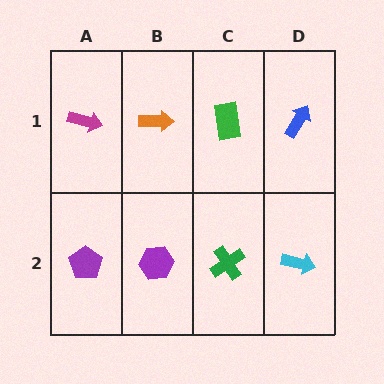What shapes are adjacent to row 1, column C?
A green cross (row 2, column C), an orange arrow (row 1, column B), a blue arrow (row 1, column D).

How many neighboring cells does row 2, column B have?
3.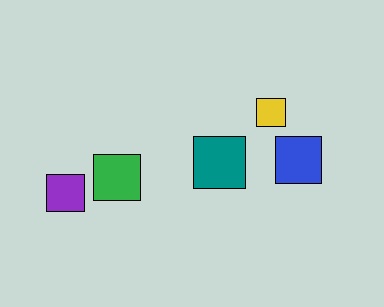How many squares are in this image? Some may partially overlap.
There are 5 squares.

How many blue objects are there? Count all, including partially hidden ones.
There is 1 blue object.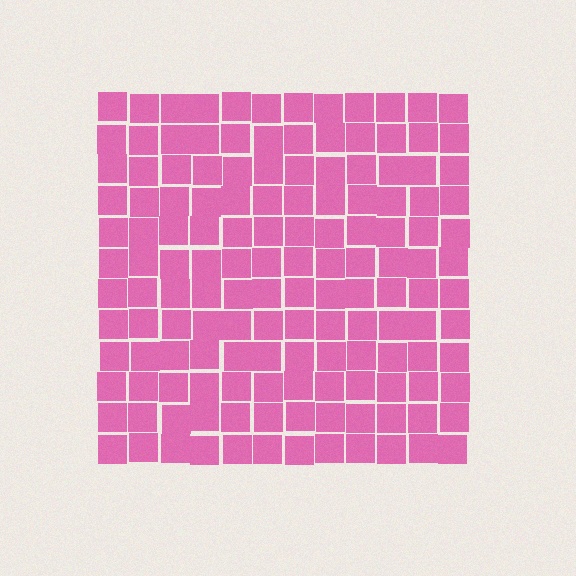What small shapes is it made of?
It is made of small squares.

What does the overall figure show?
The overall figure shows a square.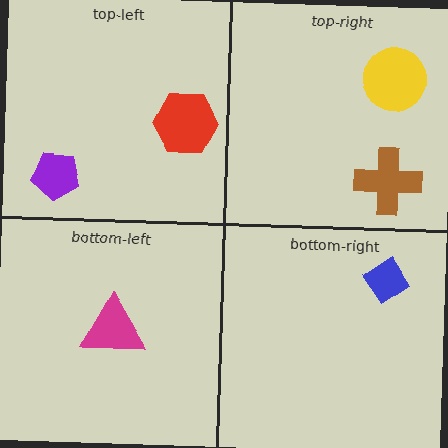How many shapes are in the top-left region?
2.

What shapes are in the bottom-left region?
The magenta triangle.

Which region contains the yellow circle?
The top-right region.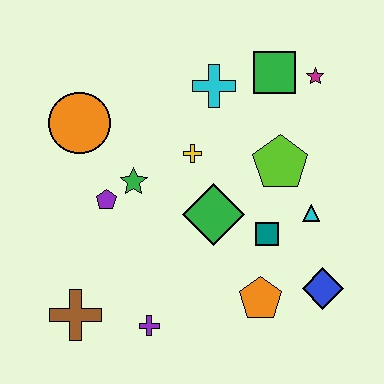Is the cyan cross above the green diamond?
Yes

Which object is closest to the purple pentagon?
The green star is closest to the purple pentagon.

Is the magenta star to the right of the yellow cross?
Yes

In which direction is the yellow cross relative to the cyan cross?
The yellow cross is below the cyan cross.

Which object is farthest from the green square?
The brown cross is farthest from the green square.